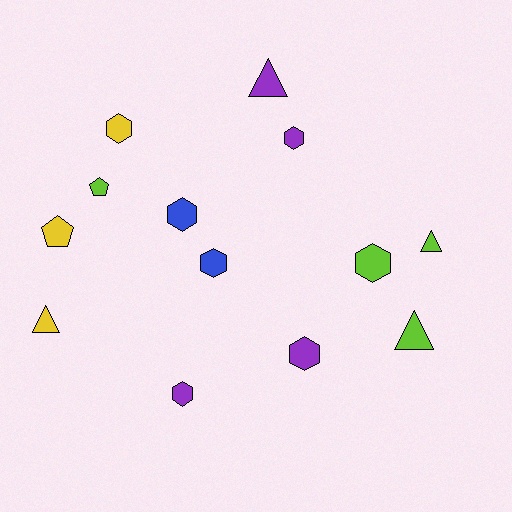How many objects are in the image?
There are 13 objects.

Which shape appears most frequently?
Hexagon, with 7 objects.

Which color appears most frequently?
Purple, with 4 objects.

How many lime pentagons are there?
There is 1 lime pentagon.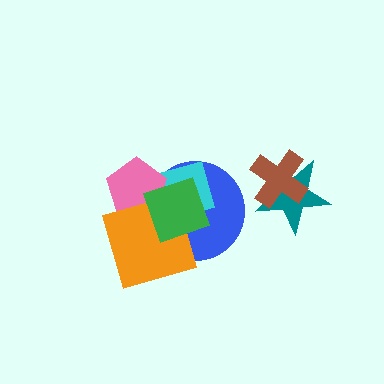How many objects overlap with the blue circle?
4 objects overlap with the blue circle.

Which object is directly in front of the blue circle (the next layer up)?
The cyan rectangle is directly in front of the blue circle.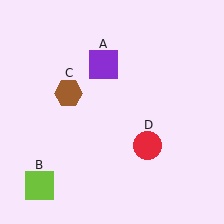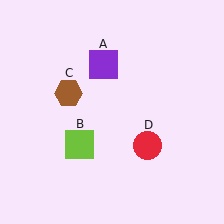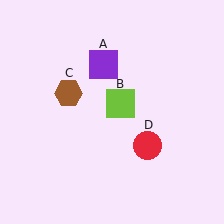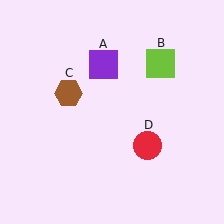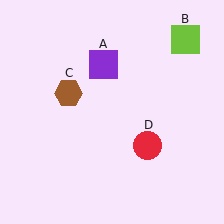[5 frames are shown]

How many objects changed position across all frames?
1 object changed position: lime square (object B).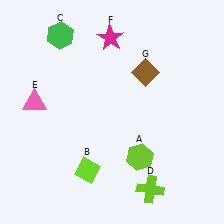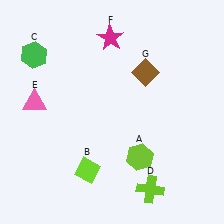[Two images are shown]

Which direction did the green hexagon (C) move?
The green hexagon (C) moved left.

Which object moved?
The green hexagon (C) moved left.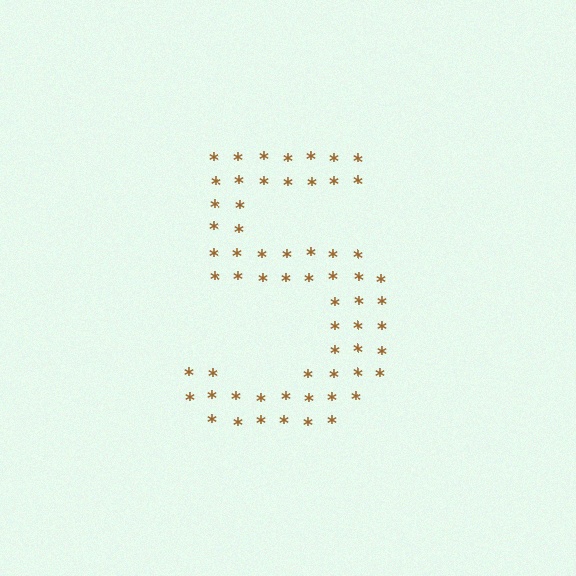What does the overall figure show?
The overall figure shows the digit 5.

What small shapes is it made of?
It is made of small asterisks.